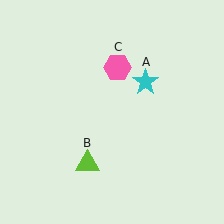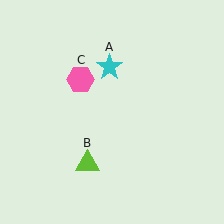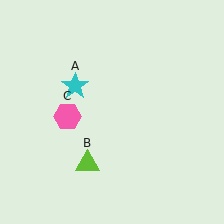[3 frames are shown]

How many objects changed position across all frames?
2 objects changed position: cyan star (object A), pink hexagon (object C).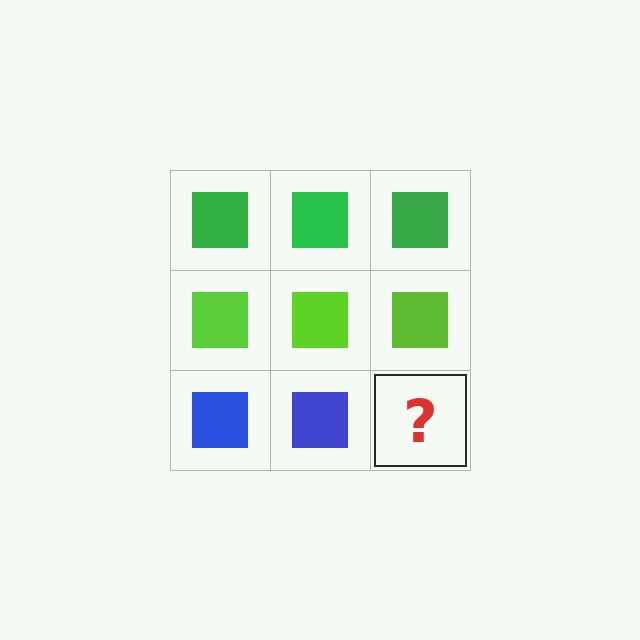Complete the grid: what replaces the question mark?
The question mark should be replaced with a blue square.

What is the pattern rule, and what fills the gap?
The rule is that each row has a consistent color. The gap should be filled with a blue square.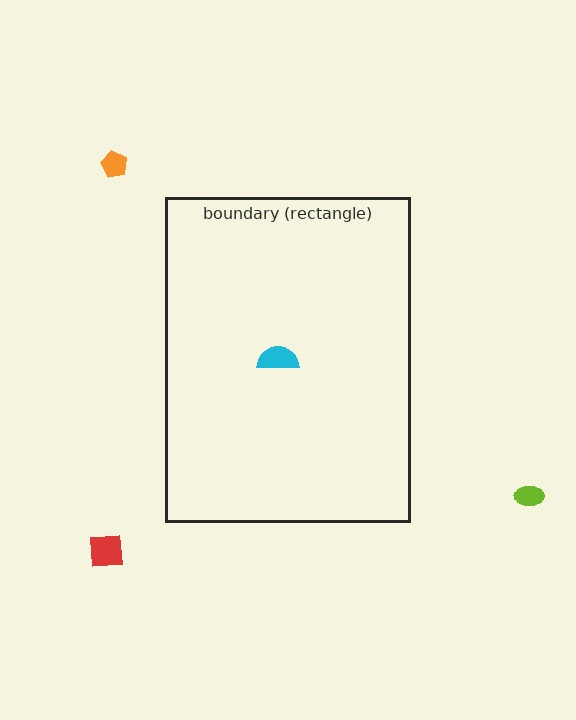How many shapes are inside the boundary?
1 inside, 3 outside.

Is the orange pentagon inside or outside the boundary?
Outside.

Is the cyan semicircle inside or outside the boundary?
Inside.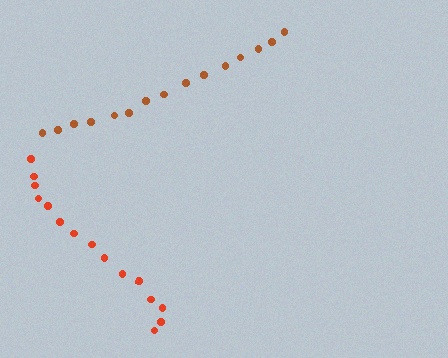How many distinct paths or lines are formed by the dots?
There are 2 distinct paths.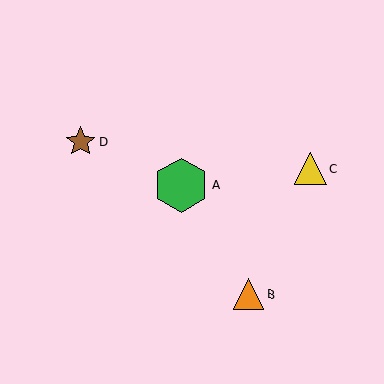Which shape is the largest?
The green hexagon (labeled A) is the largest.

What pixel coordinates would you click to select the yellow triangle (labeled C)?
Click at (310, 169) to select the yellow triangle C.